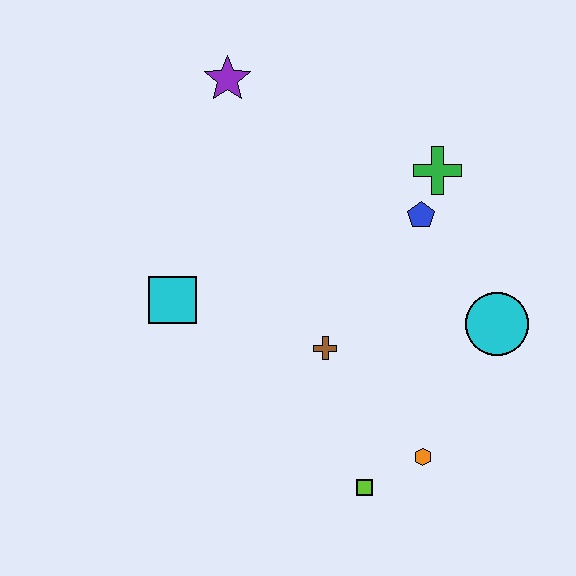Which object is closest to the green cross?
The blue pentagon is closest to the green cross.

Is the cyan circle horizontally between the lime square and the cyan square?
No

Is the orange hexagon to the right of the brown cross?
Yes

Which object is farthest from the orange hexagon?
The purple star is farthest from the orange hexagon.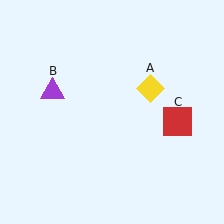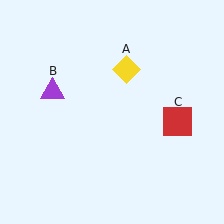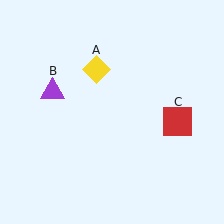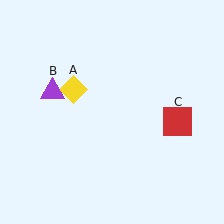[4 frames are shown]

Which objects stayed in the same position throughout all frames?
Purple triangle (object B) and red square (object C) remained stationary.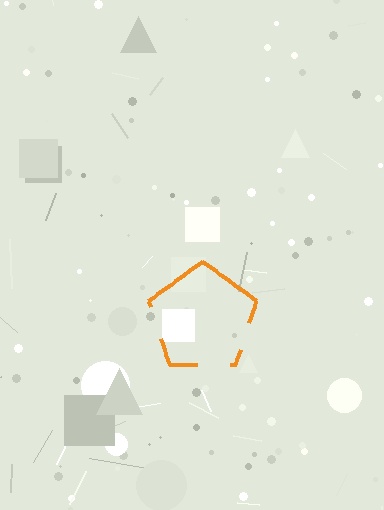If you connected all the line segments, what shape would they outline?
They would outline a pentagon.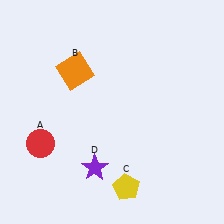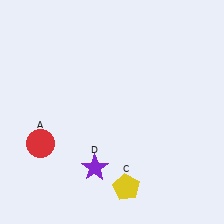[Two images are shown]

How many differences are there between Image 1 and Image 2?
There is 1 difference between the two images.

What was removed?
The orange square (B) was removed in Image 2.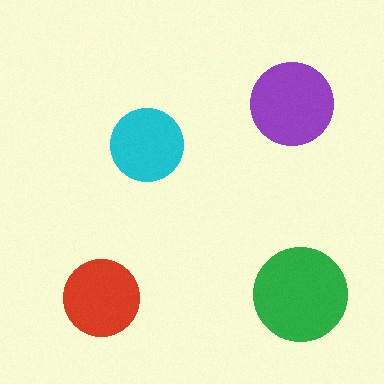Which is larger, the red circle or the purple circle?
The purple one.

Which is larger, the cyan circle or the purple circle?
The purple one.